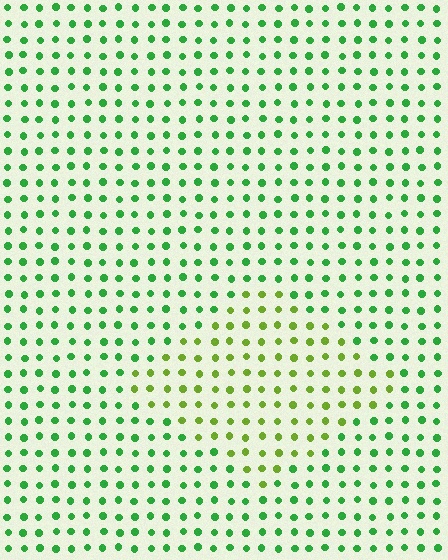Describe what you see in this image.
The image is filled with small green elements in a uniform arrangement. A diamond-shaped region is visible where the elements are tinted to a slightly different hue, forming a subtle color boundary.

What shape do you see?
I see a diamond.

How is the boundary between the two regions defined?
The boundary is defined purely by a slight shift in hue (about 39 degrees). Spacing, size, and orientation are identical on both sides.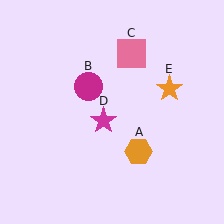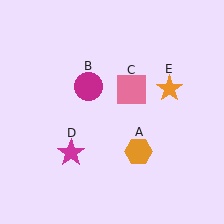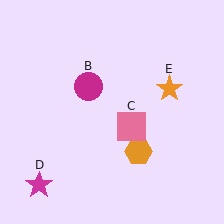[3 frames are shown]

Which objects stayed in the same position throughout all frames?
Orange hexagon (object A) and magenta circle (object B) and orange star (object E) remained stationary.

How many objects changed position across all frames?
2 objects changed position: pink square (object C), magenta star (object D).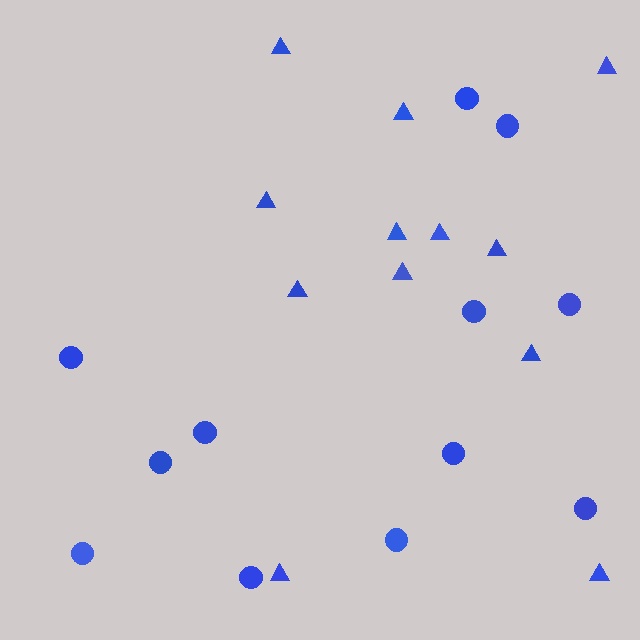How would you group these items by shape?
There are 2 groups: one group of circles (12) and one group of triangles (12).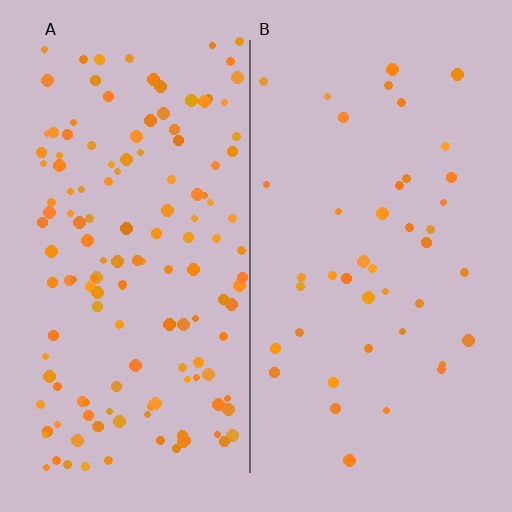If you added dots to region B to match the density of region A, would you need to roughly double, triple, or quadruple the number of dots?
Approximately triple.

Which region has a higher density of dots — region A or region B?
A (the left).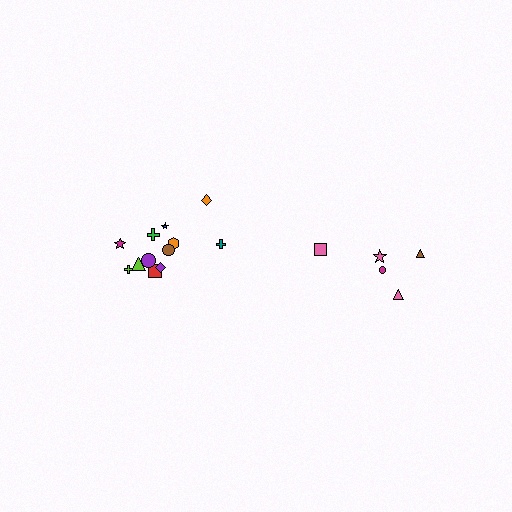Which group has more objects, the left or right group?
The left group.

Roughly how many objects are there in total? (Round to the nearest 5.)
Roughly 15 objects in total.